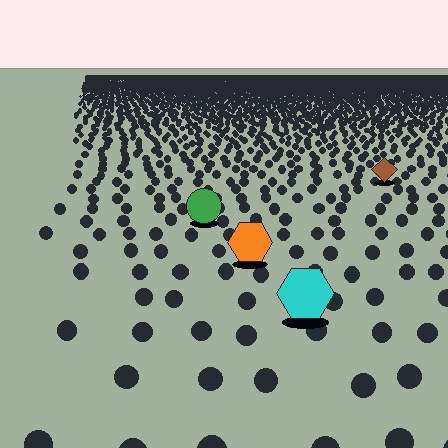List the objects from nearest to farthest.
From nearest to farthest: the cyan hexagon, the orange hexagon, the green circle, the brown diamond.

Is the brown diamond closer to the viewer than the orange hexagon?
No. The orange hexagon is closer — you can tell from the texture gradient: the ground texture is coarser near it.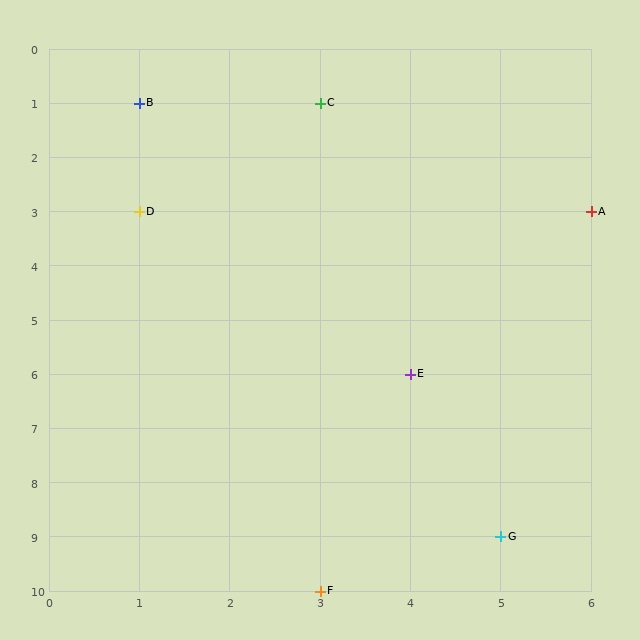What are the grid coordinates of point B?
Point B is at grid coordinates (1, 1).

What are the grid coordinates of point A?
Point A is at grid coordinates (6, 3).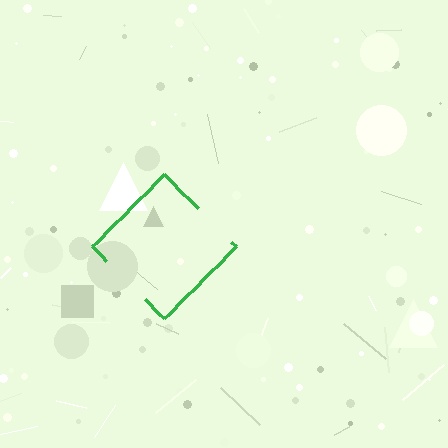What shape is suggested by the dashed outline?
The dashed outline suggests a diamond.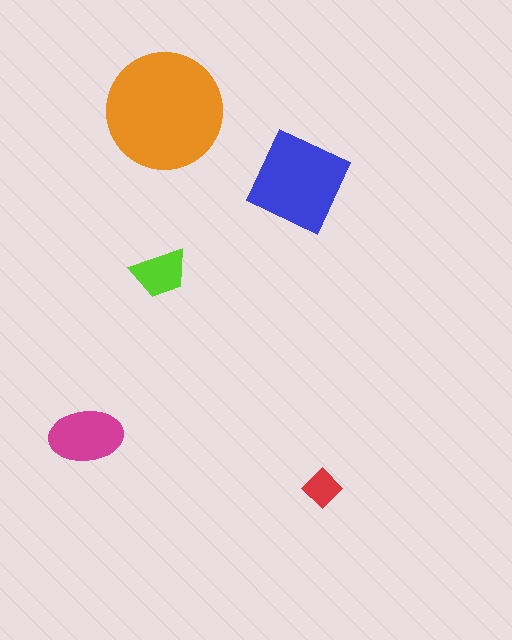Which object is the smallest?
The red diamond.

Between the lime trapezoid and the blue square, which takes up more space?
The blue square.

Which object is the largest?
The orange circle.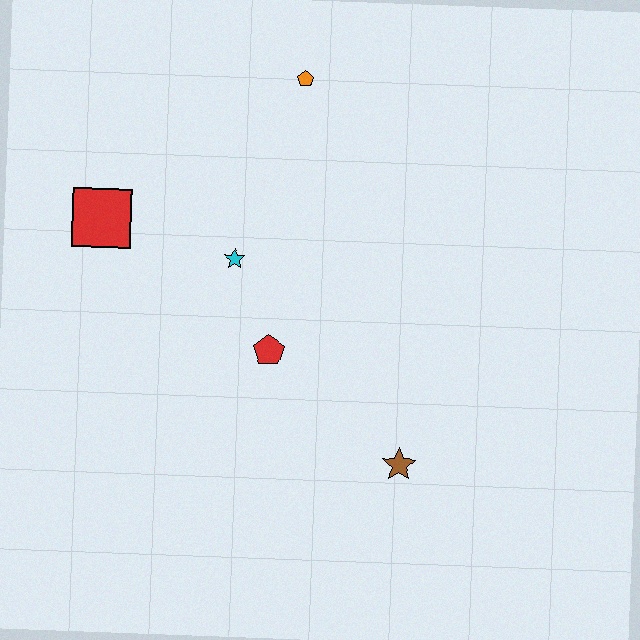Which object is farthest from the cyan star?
The brown star is farthest from the cyan star.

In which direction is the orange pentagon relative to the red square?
The orange pentagon is to the right of the red square.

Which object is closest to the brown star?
The red pentagon is closest to the brown star.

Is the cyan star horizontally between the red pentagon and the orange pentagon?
No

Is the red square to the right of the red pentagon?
No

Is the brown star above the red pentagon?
No